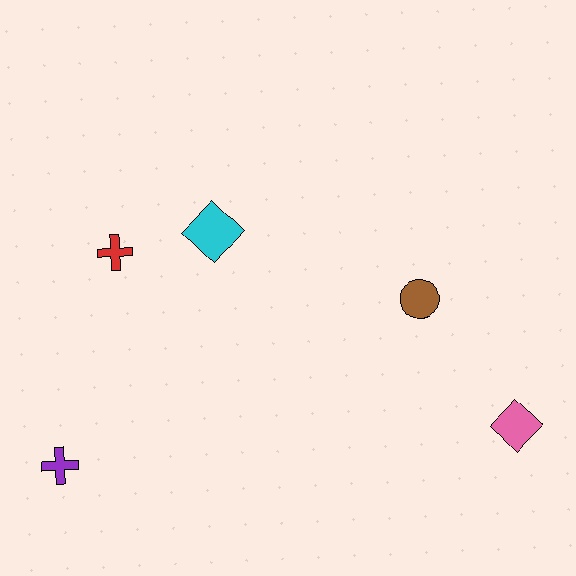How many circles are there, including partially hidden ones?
There is 1 circle.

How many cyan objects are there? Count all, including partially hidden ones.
There is 1 cyan object.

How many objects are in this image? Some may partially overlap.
There are 5 objects.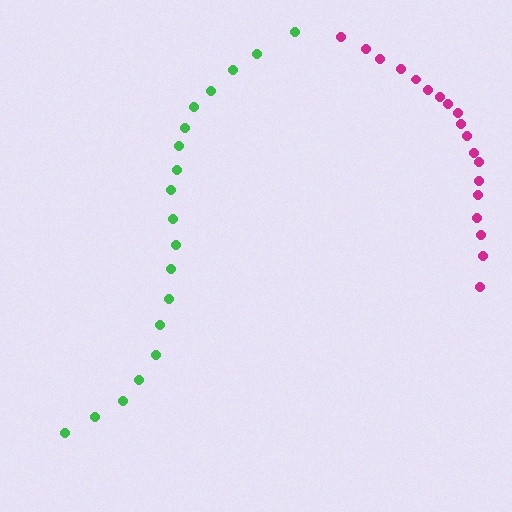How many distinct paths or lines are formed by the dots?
There are 2 distinct paths.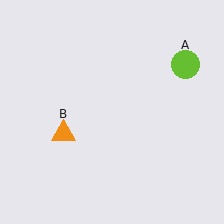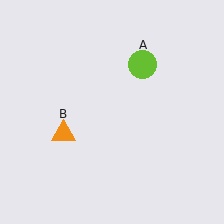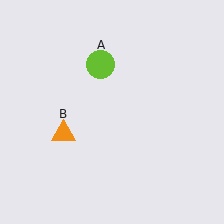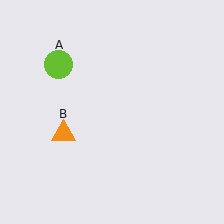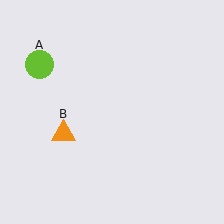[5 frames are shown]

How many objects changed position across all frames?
1 object changed position: lime circle (object A).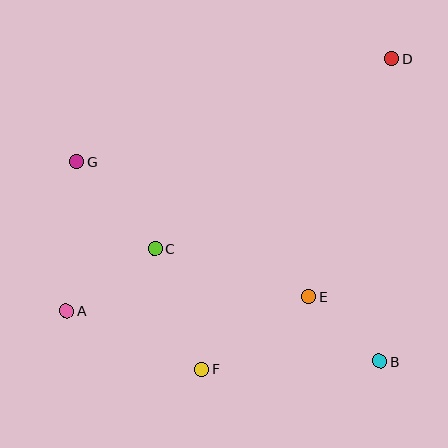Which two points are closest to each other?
Points B and E are closest to each other.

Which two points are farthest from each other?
Points A and D are farthest from each other.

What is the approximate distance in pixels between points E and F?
The distance between E and F is approximately 129 pixels.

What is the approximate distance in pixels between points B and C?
The distance between B and C is approximately 252 pixels.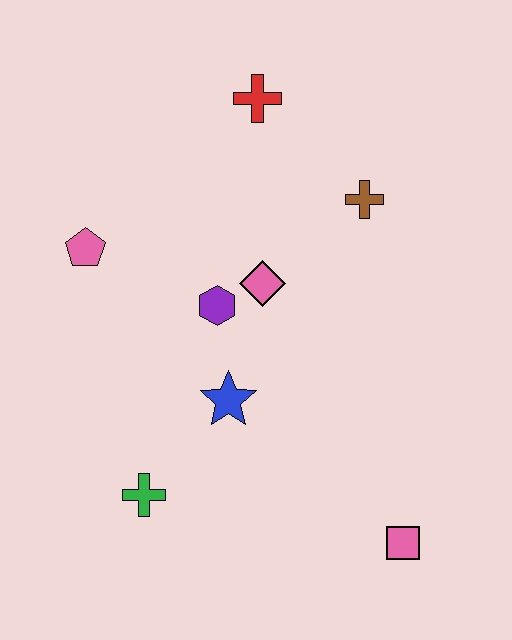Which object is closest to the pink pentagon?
The purple hexagon is closest to the pink pentagon.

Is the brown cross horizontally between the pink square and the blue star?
Yes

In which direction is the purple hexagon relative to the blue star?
The purple hexagon is above the blue star.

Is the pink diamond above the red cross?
No